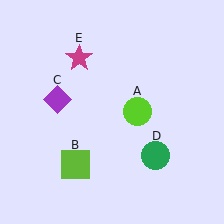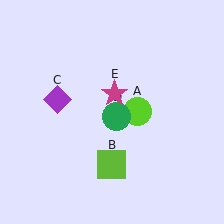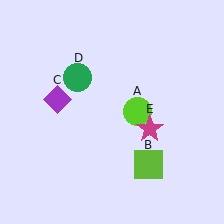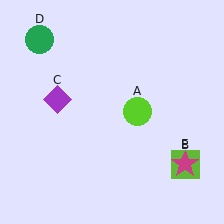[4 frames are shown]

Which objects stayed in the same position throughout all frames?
Lime circle (object A) and purple diamond (object C) remained stationary.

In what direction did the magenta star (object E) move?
The magenta star (object E) moved down and to the right.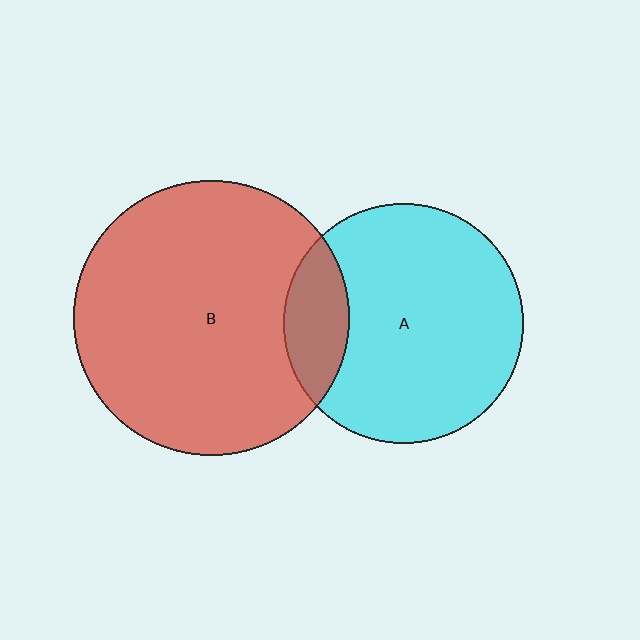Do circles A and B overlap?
Yes.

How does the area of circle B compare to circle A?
Approximately 1.3 times.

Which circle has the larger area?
Circle B (red).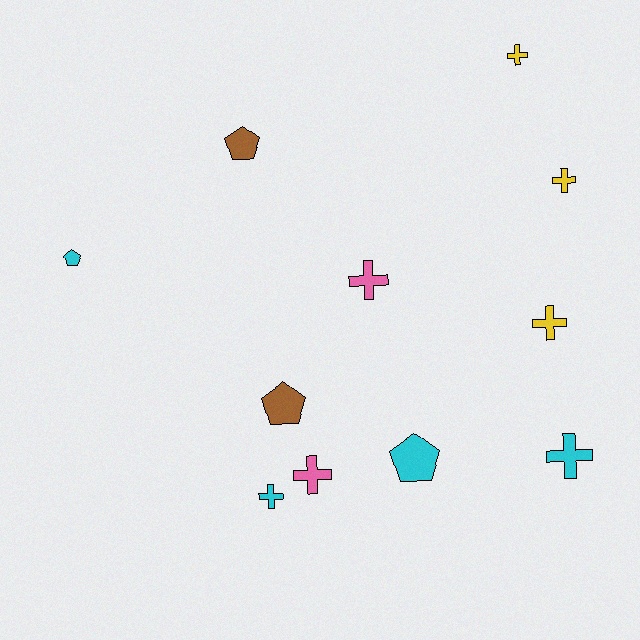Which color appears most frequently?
Cyan, with 4 objects.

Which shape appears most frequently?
Cross, with 7 objects.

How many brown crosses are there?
There are no brown crosses.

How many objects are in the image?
There are 11 objects.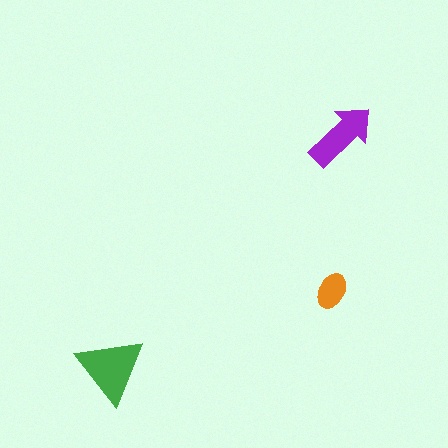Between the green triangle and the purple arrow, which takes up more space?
The green triangle.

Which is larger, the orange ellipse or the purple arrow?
The purple arrow.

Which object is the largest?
The green triangle.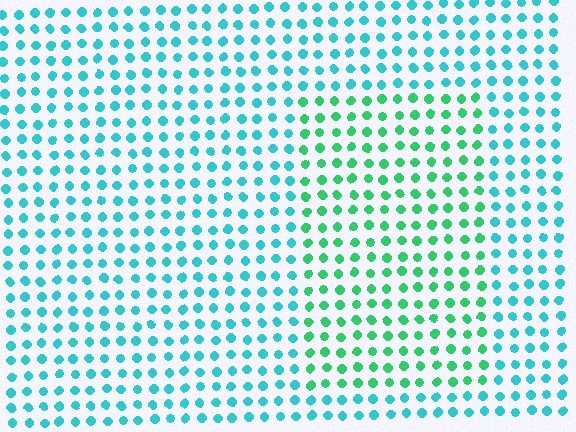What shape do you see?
I see a rectangle.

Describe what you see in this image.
The image is filled with small cyan elements in a uniform arrangement. A rectangle-shaped region is visible where the elements are tinted to a slightly different hue, forming a subtle color boundary.